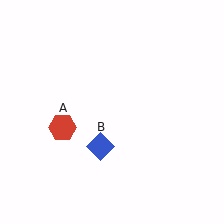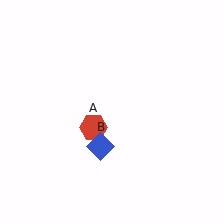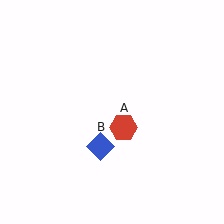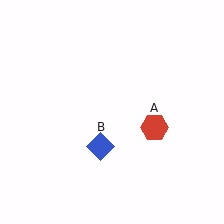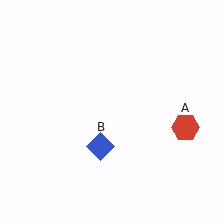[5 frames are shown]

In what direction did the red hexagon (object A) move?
The red hexagon (object A) moved right.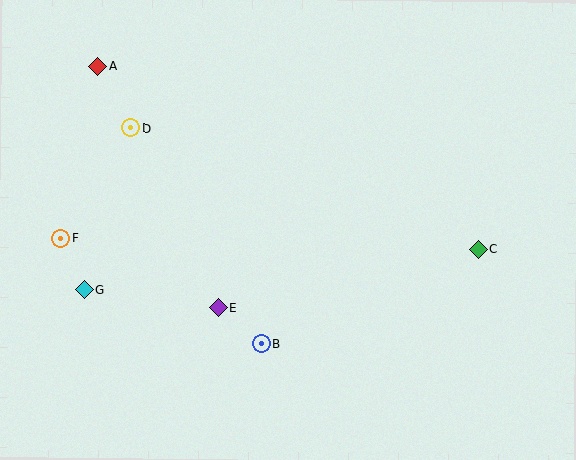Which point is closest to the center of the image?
Point E at (218, 308) is closest to the center.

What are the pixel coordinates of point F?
Point F is at (61, 238).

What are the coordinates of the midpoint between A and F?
The midpoint between A and F is at (79, 152).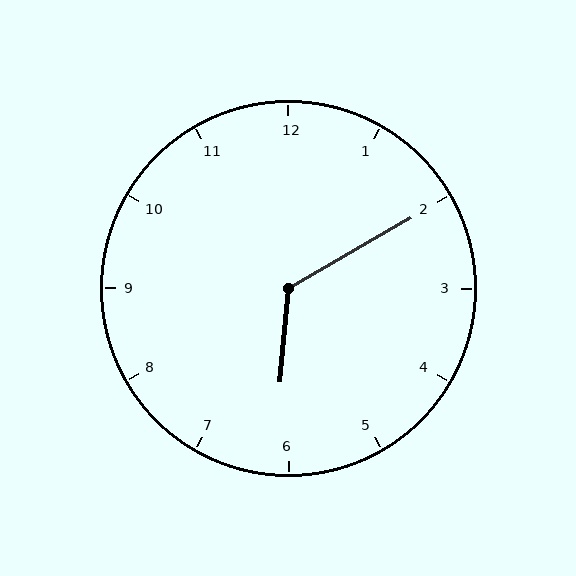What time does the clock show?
6:10.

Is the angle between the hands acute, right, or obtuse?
It is obtuse.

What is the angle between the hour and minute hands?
Approximately 125 degrees.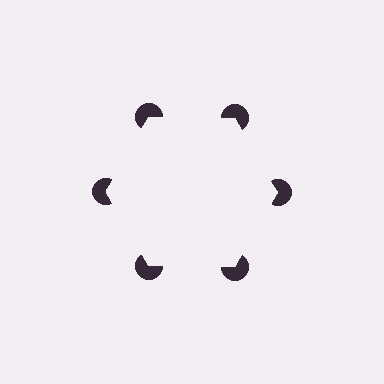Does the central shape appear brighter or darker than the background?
It typically appears slightly brighter than the background, even though no actual brightness change is drawn.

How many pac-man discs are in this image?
There are 6 — one at each vertex of the illusory hexagon.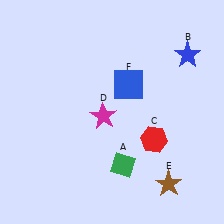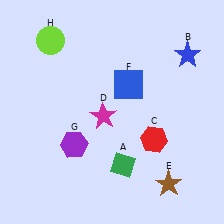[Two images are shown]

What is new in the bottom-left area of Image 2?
A purple hexagon (G) was added in the bottom-left area of Image 2.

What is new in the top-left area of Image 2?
A lime circle (H) was added in the top-left area of Image 2.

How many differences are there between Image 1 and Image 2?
There are 2 differences between the two images.